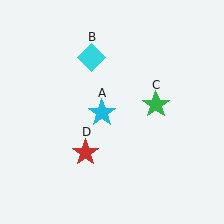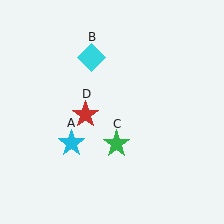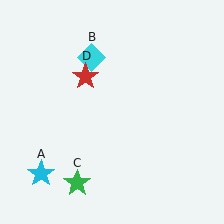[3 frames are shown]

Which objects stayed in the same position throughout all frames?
Cyan diamond (object B) remained stationary.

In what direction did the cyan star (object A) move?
The cyan star (object A) moved down and to the left.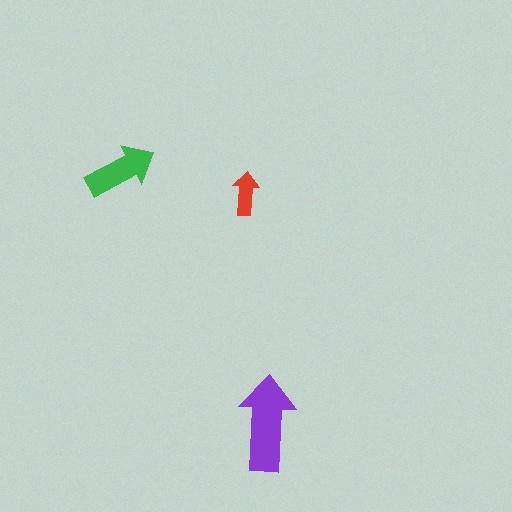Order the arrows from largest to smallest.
the purple one, the green one, the red one.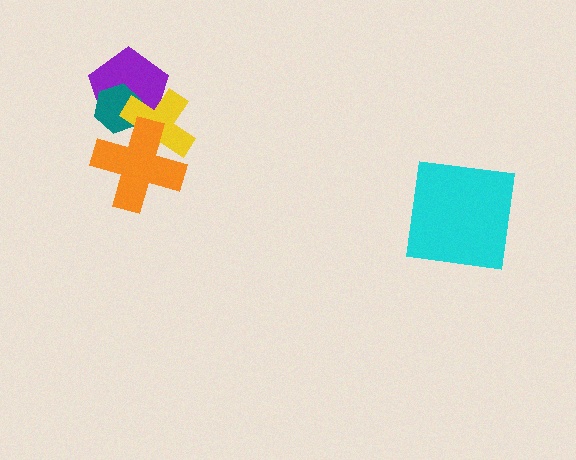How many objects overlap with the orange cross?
3 objects overlap with the orange cross.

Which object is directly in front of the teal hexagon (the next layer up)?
The yellow cross is directly in front of the teal hexagon.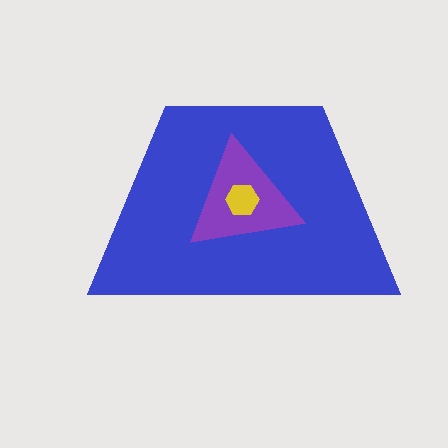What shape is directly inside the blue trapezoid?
The purple triangle.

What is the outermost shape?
The blue trapezoid.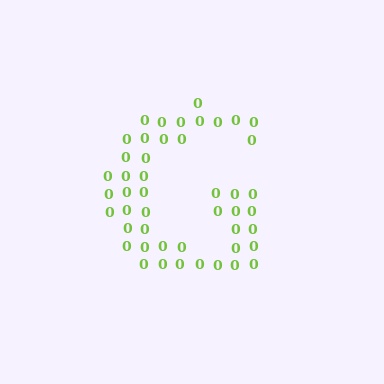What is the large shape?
The large shape is the letter G.